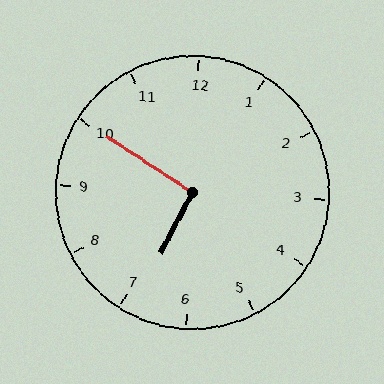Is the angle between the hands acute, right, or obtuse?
It is right.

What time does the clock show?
6:50.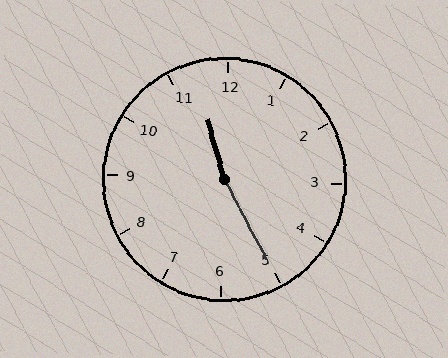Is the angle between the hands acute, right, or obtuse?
It is obtuse.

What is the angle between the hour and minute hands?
Approximately 168 degrees.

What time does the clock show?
11:25.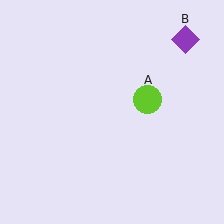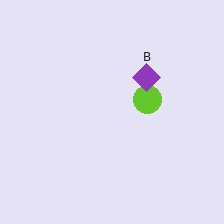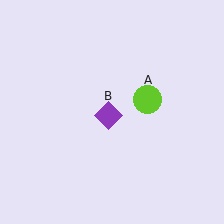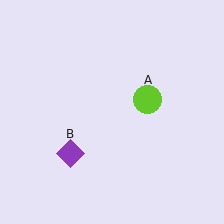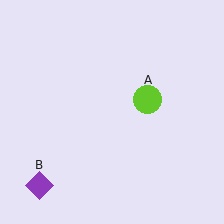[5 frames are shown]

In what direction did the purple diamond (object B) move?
The purple diamond (object B) moved down and to the left.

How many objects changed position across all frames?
1 object changed position: purple diamond (object B).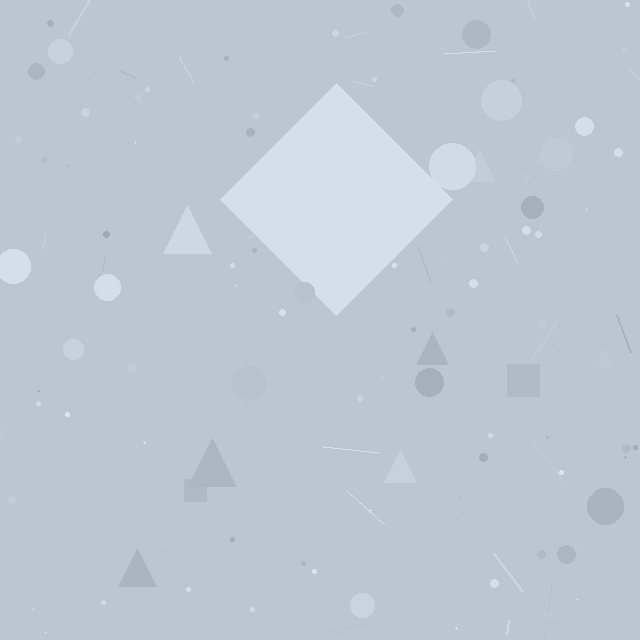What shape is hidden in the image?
A diamond is hidden in the image.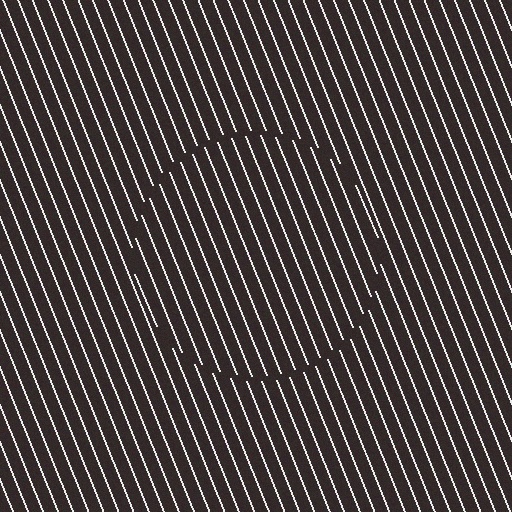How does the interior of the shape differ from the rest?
The interior of the shape contains the same grating, shifted by half a period — the contour is defined by the phase discontinuity where line-ends from the inner and outer gratings abut.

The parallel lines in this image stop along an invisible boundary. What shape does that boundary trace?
An illusory circle. The interior of the shape contains the same grating, shifted by half a period — the contour is defined by the phase discontinuity where line-ends from the inner and outer gratings abut.